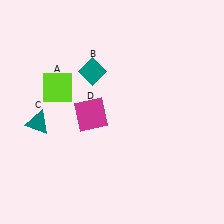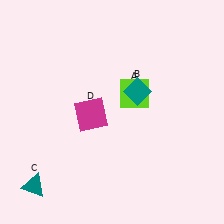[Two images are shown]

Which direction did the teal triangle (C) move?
The teal triangle (C) moved down.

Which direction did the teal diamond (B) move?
The teal diamond (B) moved right.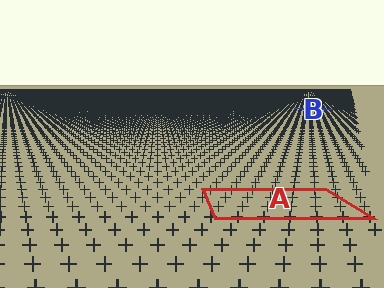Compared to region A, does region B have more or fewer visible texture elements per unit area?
Region B has more texture elements per unit area — they are packed more densely because it is farther away.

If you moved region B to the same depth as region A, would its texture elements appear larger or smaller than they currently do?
They would appear larger. At a closer depth, the same texture elements are projected at a bigger on-screen size.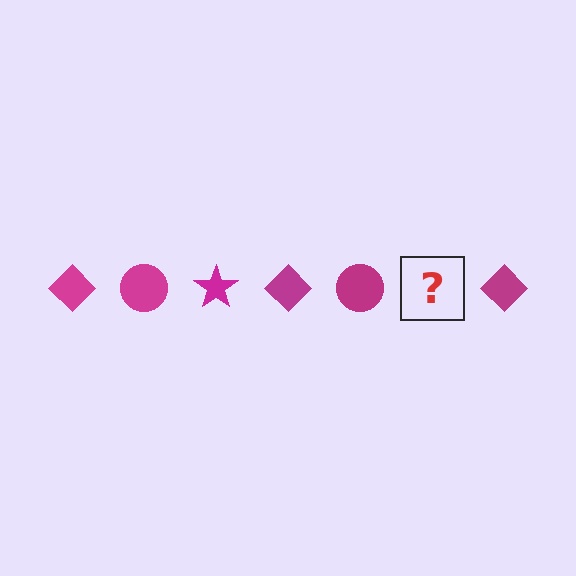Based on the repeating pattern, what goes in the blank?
The blank should be a magenta star.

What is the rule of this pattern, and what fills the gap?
The rule is that the pattern cycles through diamond, circle, star shapes in magenta. The gap should be filled with a magenta star.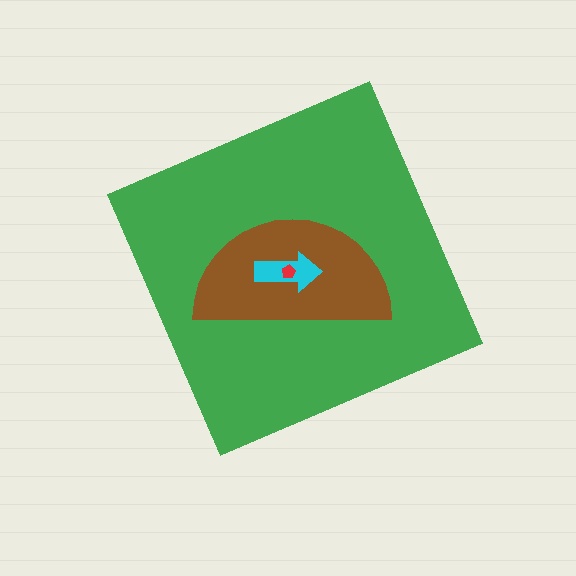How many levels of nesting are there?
4.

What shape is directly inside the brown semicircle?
The cyan arrow.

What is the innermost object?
The red pentagon.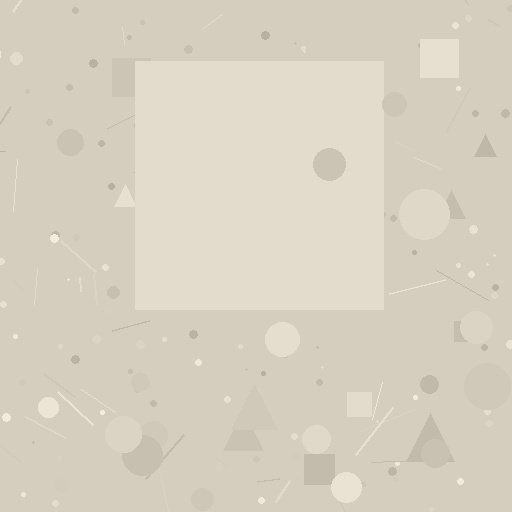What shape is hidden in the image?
A square is hidden in the image.